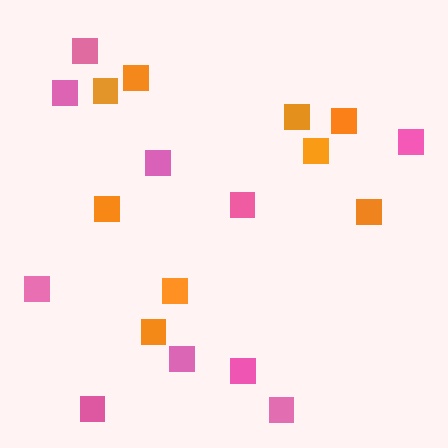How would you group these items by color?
There are 2 groups: one group of pink squares (10) and one group of orange squares (9).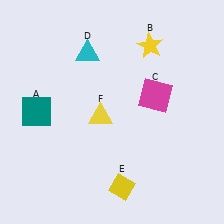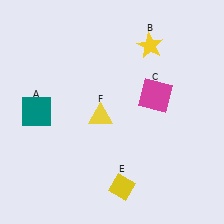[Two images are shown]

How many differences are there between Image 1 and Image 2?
There is 1 difference between the two images.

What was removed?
The cyan triangle (D) was removed in Image 2.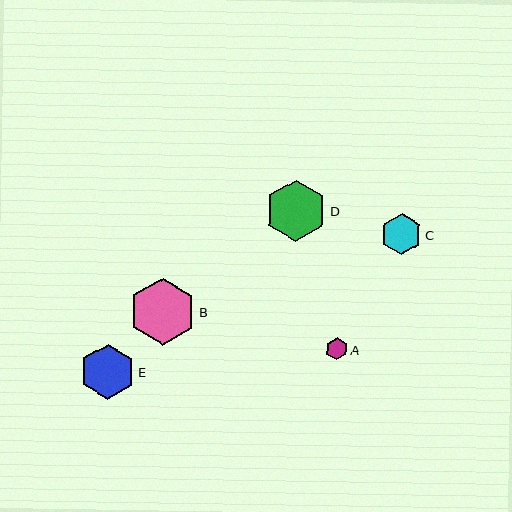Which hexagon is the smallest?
Hexagon A is the smallest with a size of approximately 22 pixels.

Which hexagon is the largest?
Hexagon B is the largest with a size of approximately 67 pixels.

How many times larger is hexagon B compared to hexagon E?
Hexagon B is approximately 1.2 times the size of hexagon E.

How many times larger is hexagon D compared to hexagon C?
Hexagon D is approximately 1.5 times the size of hexagon C.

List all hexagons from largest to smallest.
From largest to smallest: B, D, E, C, A.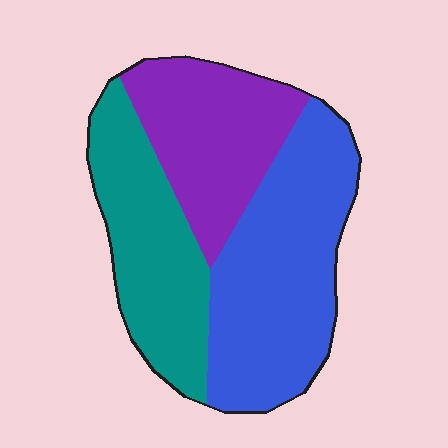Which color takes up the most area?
Blue, at roughly 40%.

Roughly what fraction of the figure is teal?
Teal takes up about one third (1/3) of the figure.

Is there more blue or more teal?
Blue.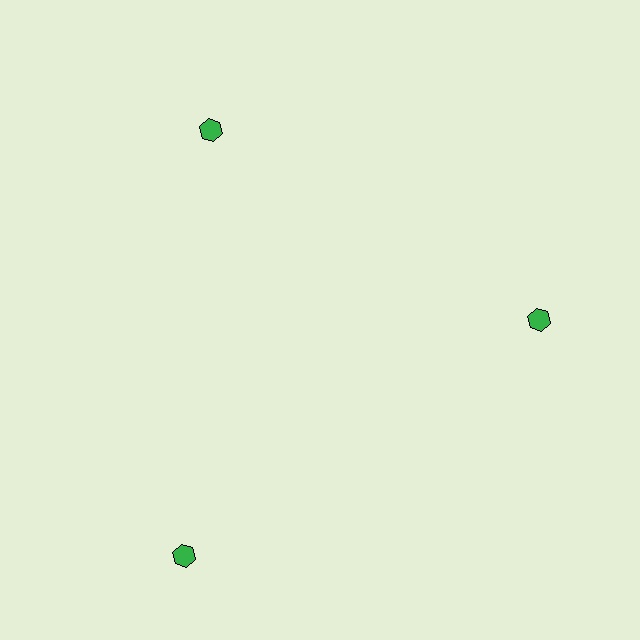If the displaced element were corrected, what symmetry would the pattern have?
It would have 3-fold rotational symmetry — the pattern would map onto itself every 120 degrees.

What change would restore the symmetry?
The symmetry would be restored by moving it inward, back onto the ring so that all 3 hexagons sit at equal angles and equal distance from the center.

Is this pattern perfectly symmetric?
No. The 3 green hexagons are arranged in a ring, but one element near the 7 o'clock position is pushed outward from the center, breaking the 3-fold rotational symmetry.